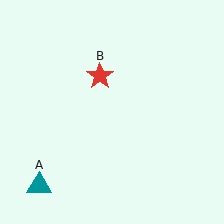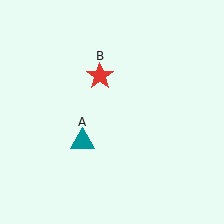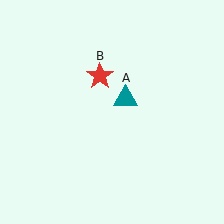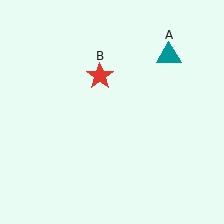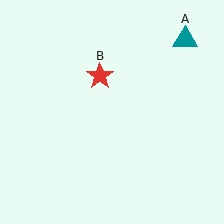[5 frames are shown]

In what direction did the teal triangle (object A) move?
The teal triangle (object A) moved up and to the right.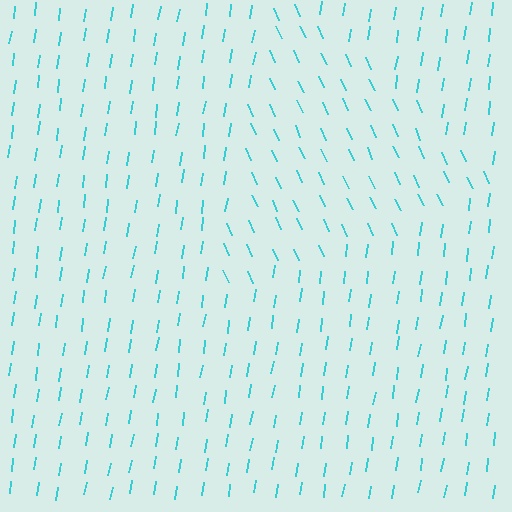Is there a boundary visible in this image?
Yes, there is a texture boundary formed by a change in line orientation.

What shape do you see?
I see a triangle.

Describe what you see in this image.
The image is filled with small cyan line segments. A triangle region in the image has lines oriented differently from the surrounding lines, creating a visible texture boundary.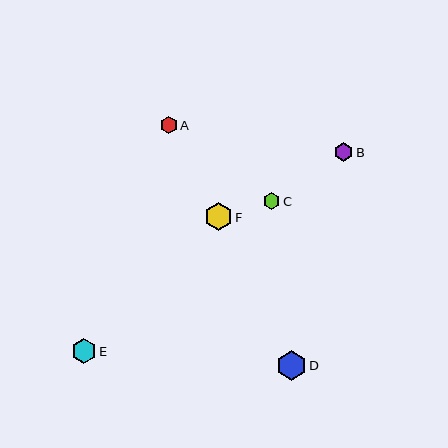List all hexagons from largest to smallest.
From largest to smallest: D, F, E, B, A, C.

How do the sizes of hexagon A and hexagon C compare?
Hexagon A and hexagon C are approximately the same size.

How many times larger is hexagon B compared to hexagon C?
Hexagon B is approximately 1.1 times the size of hexagon C.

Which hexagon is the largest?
Hexagon D is the largest with a size of approximately 30 pixels.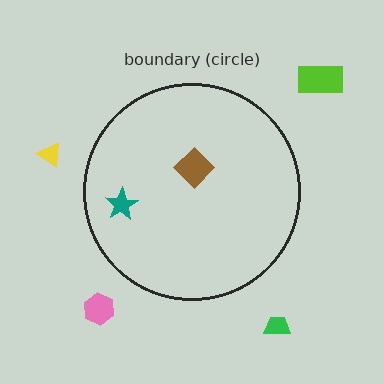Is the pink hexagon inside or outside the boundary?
Outside.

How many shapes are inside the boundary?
2 inside, 4 outside.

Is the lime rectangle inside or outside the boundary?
Outside.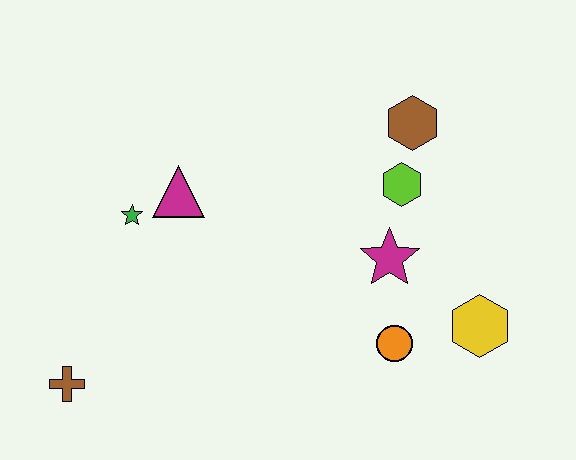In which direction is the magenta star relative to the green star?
The magenta star is to the right of the green star.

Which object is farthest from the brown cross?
The brown hexagon is farthest from the brown cross.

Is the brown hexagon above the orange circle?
Yes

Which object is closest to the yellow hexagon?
The orange circle is closest to the yellow hexagon.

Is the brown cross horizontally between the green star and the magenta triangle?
No